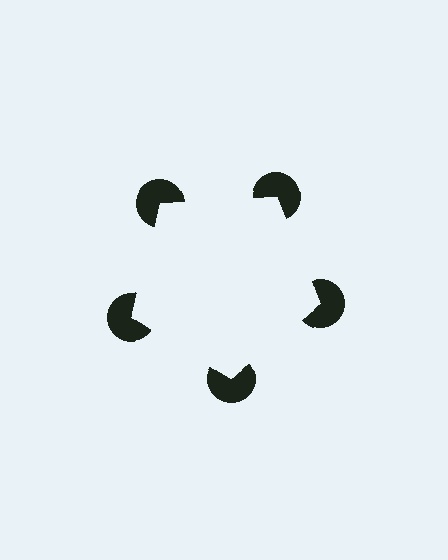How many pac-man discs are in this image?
There are 5 — one at each vertex of the illusory pentagon.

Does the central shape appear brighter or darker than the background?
It typically appears slightly brighter than the background, even though no actual brightness change is drawn.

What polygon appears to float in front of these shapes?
An illusory pentagon — its edges are inferred from the aligned wedge cuts in the pac-man discs, not physically drawn.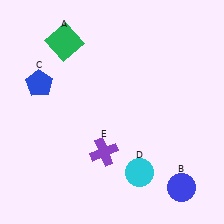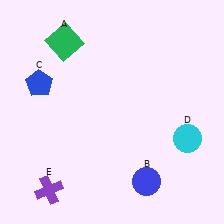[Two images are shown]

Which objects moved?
The objects that moved are: the blue circle (B), the cyan circle (D), the purple cross (E).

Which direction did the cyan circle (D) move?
The cyan circle (D) moved right.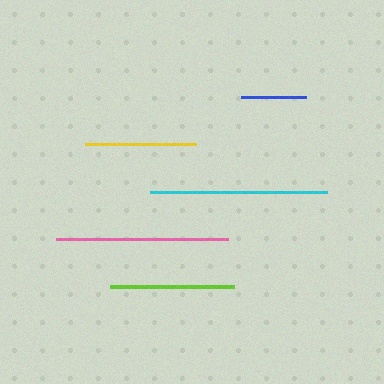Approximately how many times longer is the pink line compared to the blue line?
The pink line is approximately 2.7 times the length of the blue line.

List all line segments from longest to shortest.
From longest to shortest: cyan, pink, lime, yellow, blue.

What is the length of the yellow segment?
The yellow segment is approximately 111 pixels long.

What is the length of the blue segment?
The blue segment is approximately 64 pixels long.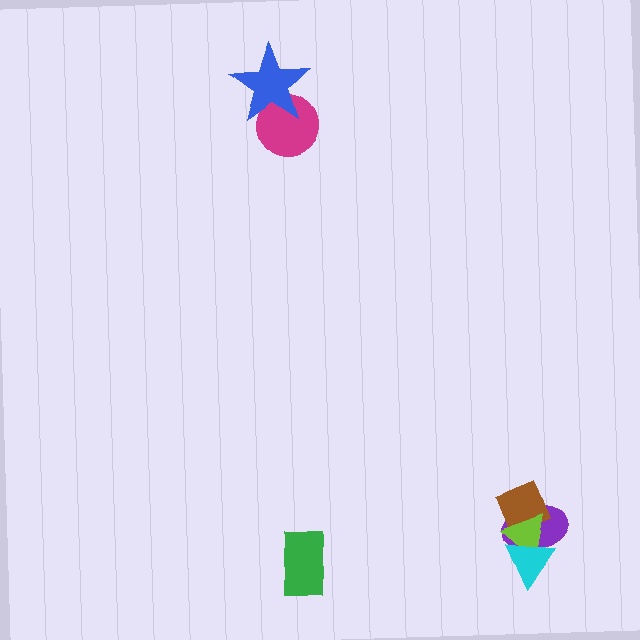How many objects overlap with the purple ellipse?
3 objects overlap with the purple ellipse.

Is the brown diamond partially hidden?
Yes, it is partially covered by another shape.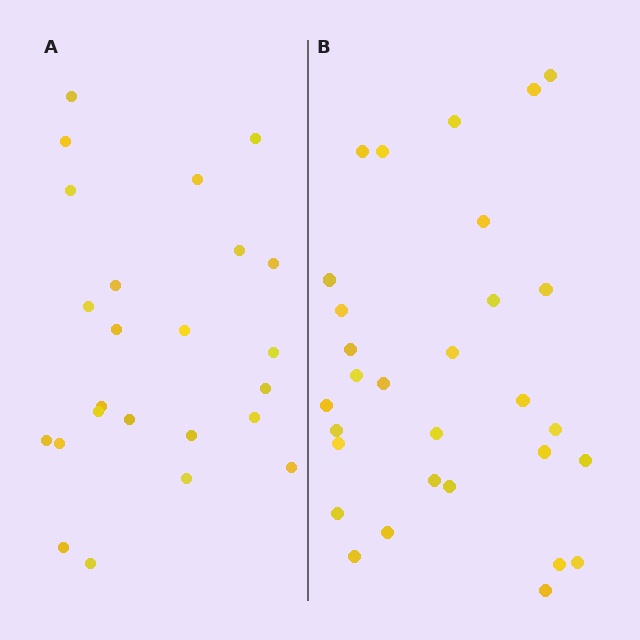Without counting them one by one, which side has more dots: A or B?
Region B (the right region) has more dots.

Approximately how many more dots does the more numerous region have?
Region B has about 6 more dots than region A.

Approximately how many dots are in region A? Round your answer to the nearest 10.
About 20 dots. (The exact count is 24, which rounds to 20.)